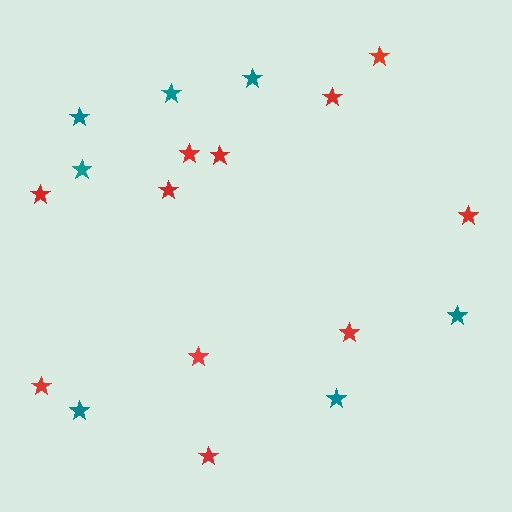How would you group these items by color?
There are 2 groups: one group of red stars (11) and one group of teal stars (7).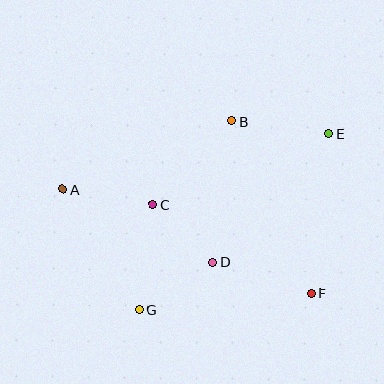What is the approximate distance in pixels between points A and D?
The distance between A and D is approximately 167 pixels.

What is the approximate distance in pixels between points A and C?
The distance between A and C is approximately 91 pixels.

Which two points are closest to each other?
Points C and D are closest to each other.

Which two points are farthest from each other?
Points A and E are farthest from each other.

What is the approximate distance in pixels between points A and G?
The distance between A and G is approximately 142 pixels.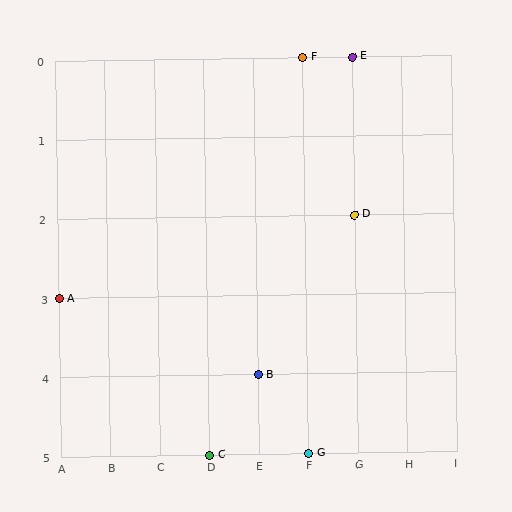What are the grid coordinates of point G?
Point G is at grid coordinates (F, 5).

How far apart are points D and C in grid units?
Points D and C are 3 columns and 3 rows apart (about 4.2 grid units diagonally).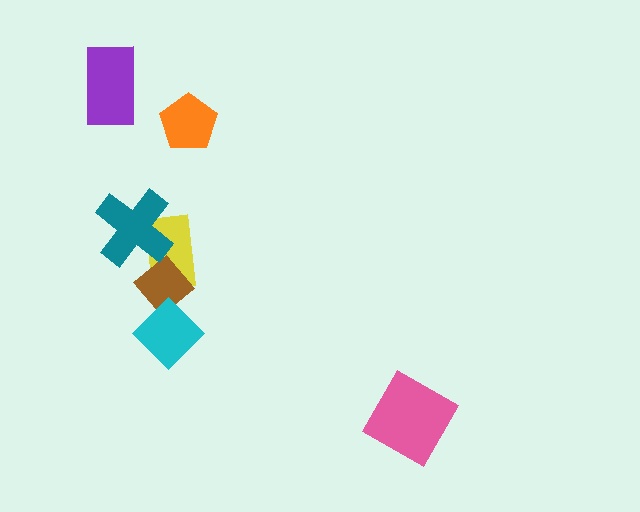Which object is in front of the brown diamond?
The cyan diamond is in front of the brown diamond.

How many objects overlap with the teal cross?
1 object overlaps with the teal cross.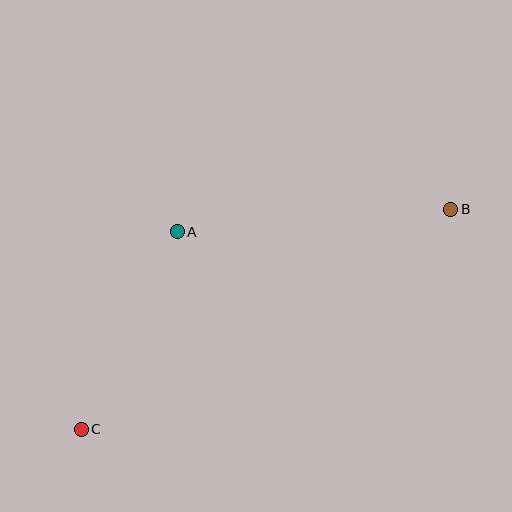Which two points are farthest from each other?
Points B and C are farthest from each other.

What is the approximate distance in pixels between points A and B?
The distance between A and B is approximately 275 pixels.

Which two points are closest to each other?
Points A and C are closest to each other.